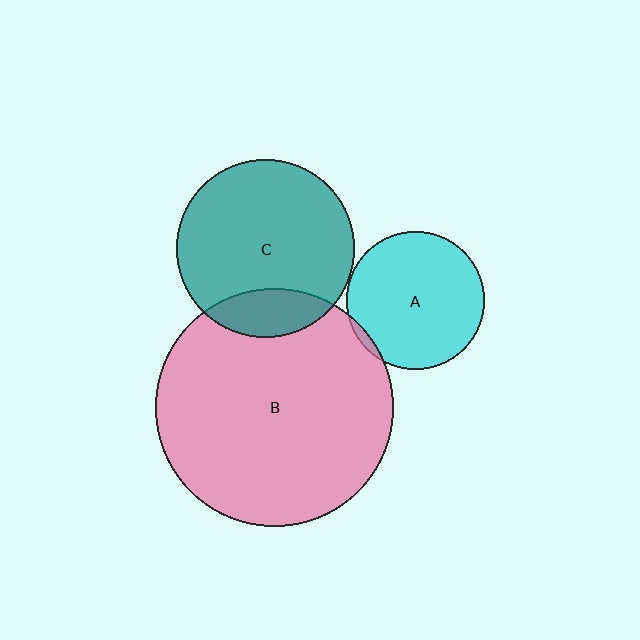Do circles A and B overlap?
Yes.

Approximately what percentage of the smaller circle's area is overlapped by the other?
Approximately 5%.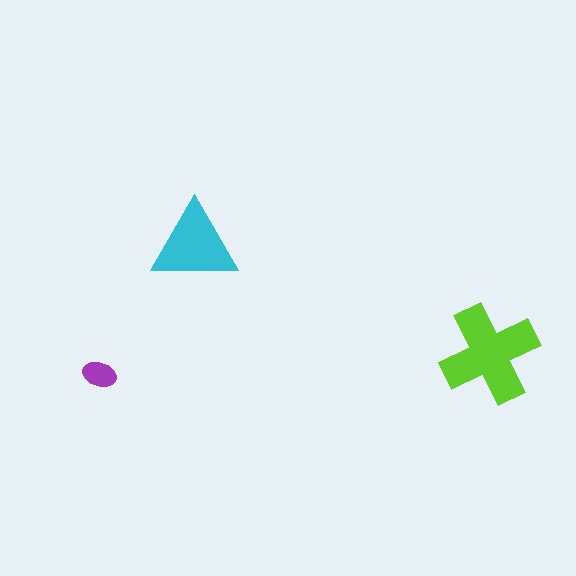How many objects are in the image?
There are 3 objects in the image.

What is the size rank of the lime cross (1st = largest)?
1st.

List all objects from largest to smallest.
The lime cross, the cyan triangle, the purple ellipse.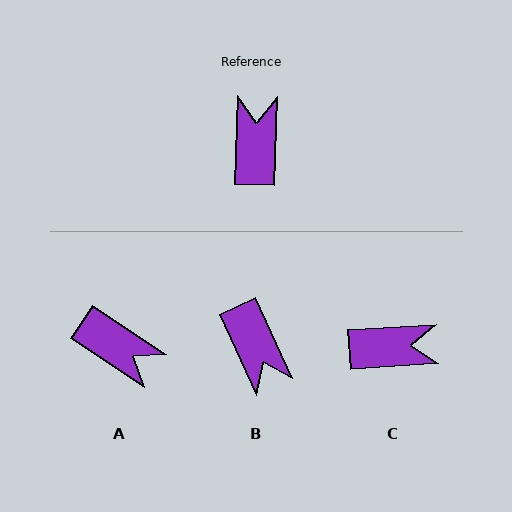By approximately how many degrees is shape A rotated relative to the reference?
Approximately 122 degrees clockwise.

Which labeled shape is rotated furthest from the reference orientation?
B, about 153 degrees away.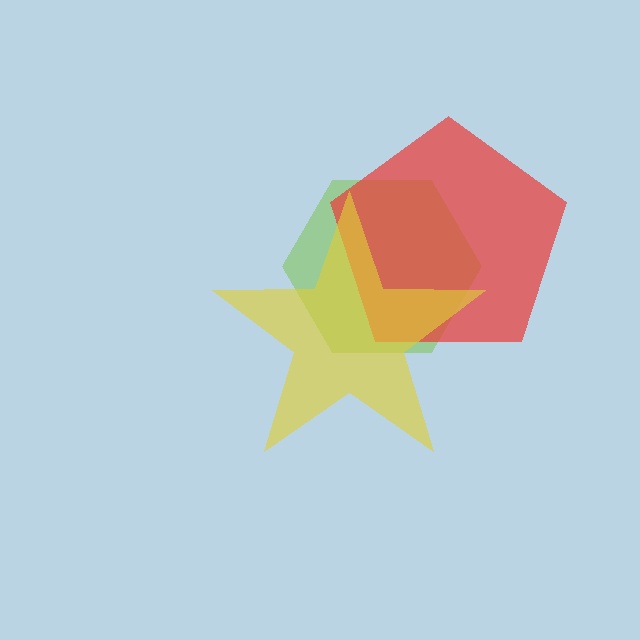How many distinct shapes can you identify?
There are 3 distinct shapes: a lime hexagon, a red pentagon, a yellow star.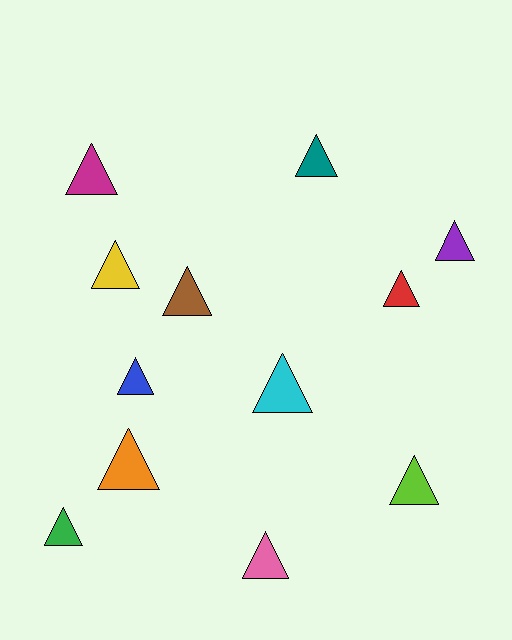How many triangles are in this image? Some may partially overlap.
There are 12 triangles.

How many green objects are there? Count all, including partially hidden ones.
There is 1 green object.